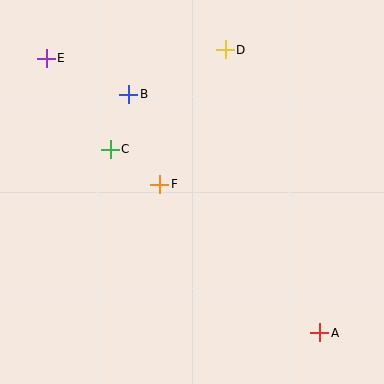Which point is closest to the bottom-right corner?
Point A is closest to the bottom-right corner.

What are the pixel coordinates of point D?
Point D is at (225, 50).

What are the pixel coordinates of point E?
Point E is at (46, 58).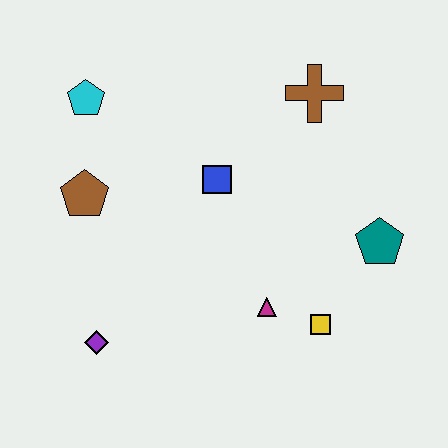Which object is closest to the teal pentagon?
The yellow square is closest to the teal pentagon.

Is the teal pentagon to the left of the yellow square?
No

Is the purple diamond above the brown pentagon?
No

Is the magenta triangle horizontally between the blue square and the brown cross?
Yes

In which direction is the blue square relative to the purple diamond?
The blue square is above the purple diamond.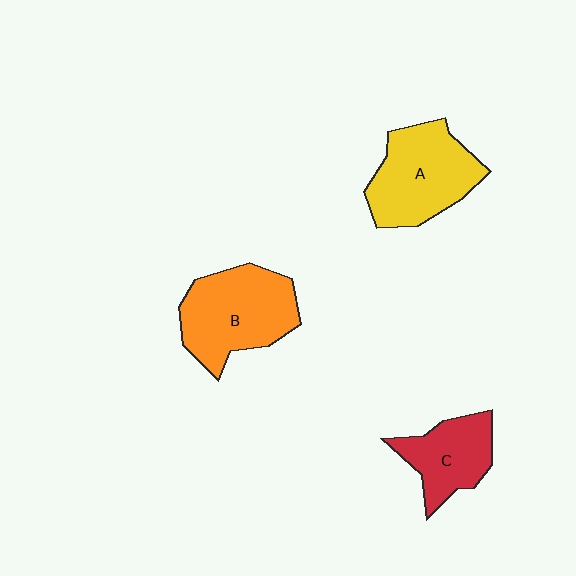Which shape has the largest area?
Shape B (orange).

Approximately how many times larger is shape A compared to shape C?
Approximately 1.4 times.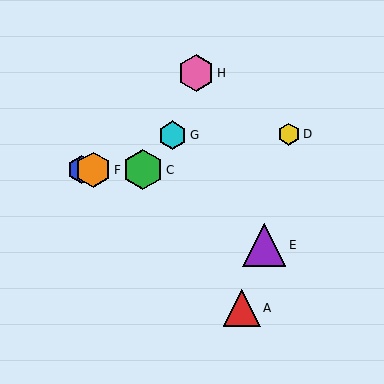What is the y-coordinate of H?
Object H is at y≈73.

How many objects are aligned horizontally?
3 objects (B, C, F) are aligned horizontally.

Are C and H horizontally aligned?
No, C is at y≈170 and H is at y≈73.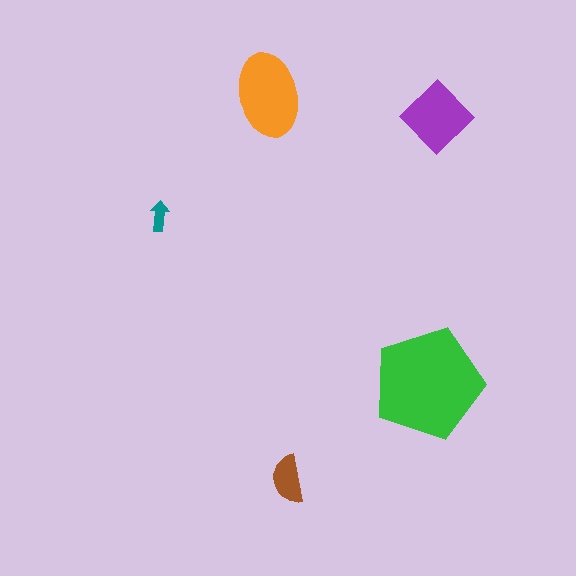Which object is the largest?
The green pentagon.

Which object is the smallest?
The teal arrow.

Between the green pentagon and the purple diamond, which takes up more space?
The green pentagon.